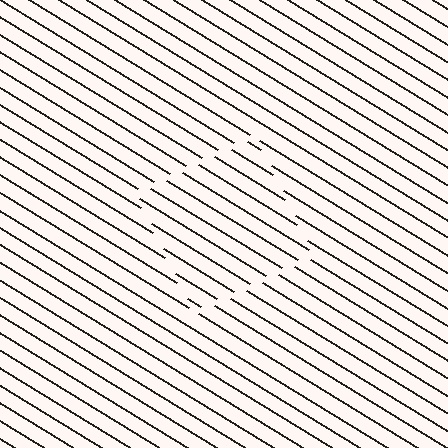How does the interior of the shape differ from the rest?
The interior of the shape contains the same grating, shifted by half a period — the contour is defined by the phase discontinuity where line-ends from the inner and outer gratings abut.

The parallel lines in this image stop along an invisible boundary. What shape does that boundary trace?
An illusory square. The interior of the shape contains the same grating, shifted by half a period — the contour is defined by the phase discontinuity where line-ends from the inner and outer gratings abut.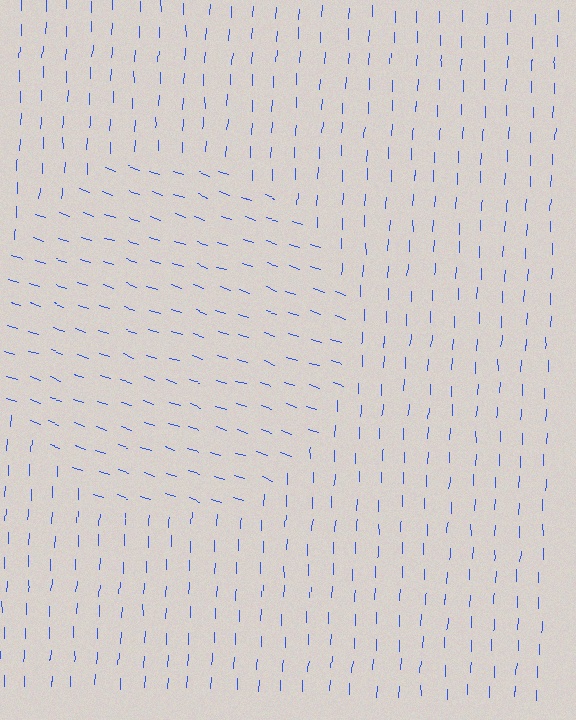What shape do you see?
I see a circle.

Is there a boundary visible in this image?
Yes, there is a texture boundary formed by a change in line orientation.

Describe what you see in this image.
The image is filled with small blue line segments. A circle region in the image has lines oriented differently from the surrounding lines, creating a visible texture boundary.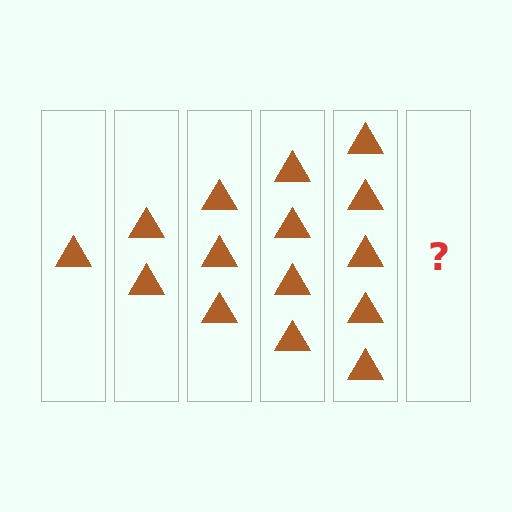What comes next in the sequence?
The next element should be 6 triangles.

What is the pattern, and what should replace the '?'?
The pattern is that each step adds one more triangle. The '?' should be 6 triangles.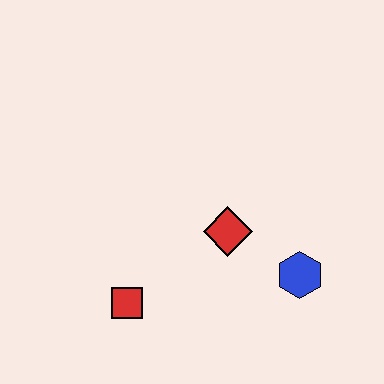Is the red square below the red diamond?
Yes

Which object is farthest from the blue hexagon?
The red square is farthest from the blue hexagon.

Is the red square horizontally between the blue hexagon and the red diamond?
No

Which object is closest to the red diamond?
The blue hexagon is closest to the red diamond.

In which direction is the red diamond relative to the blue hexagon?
The red diamond is to the left of the blue hexagon.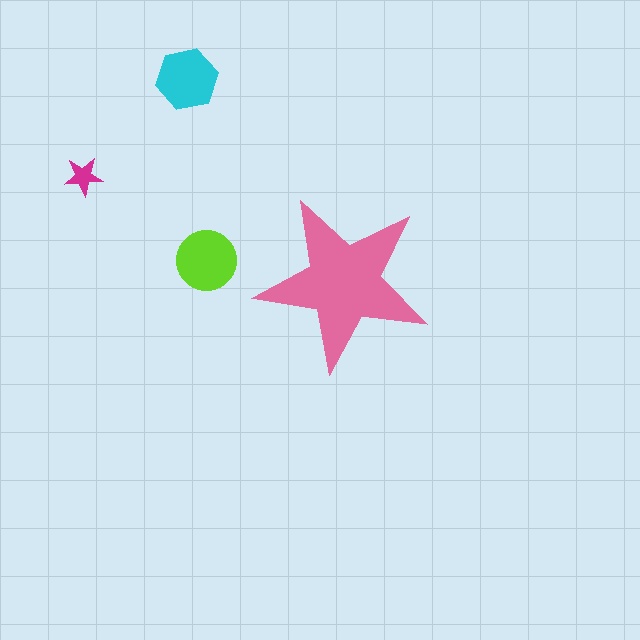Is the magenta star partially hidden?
No, the magenta star is fully visible.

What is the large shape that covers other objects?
A pink star.